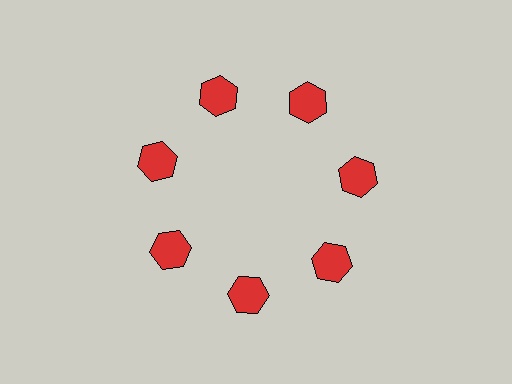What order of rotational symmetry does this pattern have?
This pattern has 7-fold rotational symmetry.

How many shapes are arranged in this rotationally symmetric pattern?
There are 7 shapes, arranged in 7 groups of 1.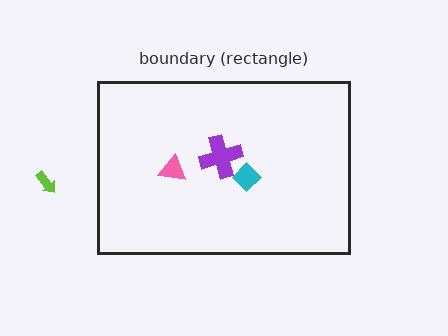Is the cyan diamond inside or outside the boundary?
Inside.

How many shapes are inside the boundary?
3 inside, 1 outside.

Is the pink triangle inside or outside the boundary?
Inside.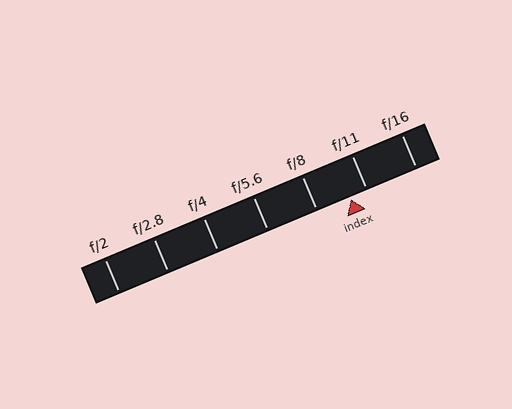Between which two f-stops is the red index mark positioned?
The index mark is between f/8 and f/11.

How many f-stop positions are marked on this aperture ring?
There are 7 f-stop positions marked.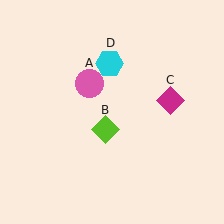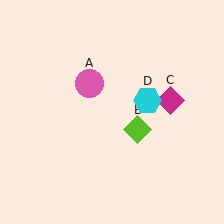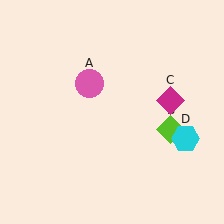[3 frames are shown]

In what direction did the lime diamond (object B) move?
The lime diamond (object B) moved right.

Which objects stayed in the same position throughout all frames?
Pink circle (object A) and magenta diamond (object C) remained stationary.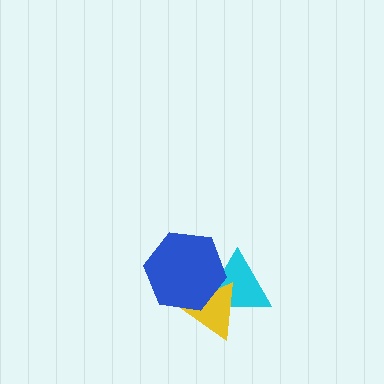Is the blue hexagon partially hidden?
No, no other shape covers it.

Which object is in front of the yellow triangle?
The blue hexagon is in front of the yellow triangle.